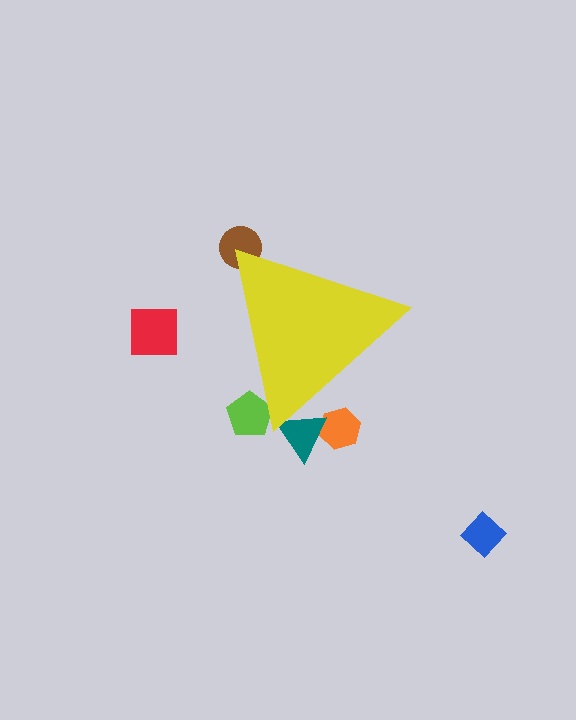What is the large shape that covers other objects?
A yellow triangle.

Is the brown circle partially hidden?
Yes, the brown circle is partially hidden behind the yellow triangle.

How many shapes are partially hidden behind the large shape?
4 shapes are partially hidden.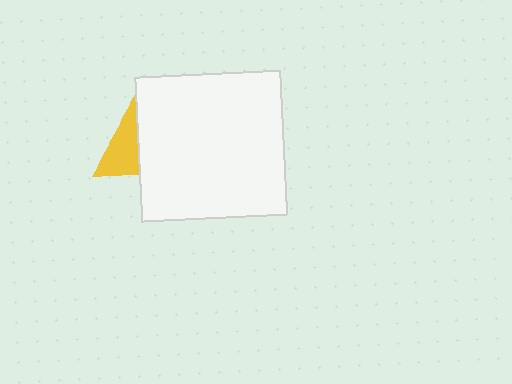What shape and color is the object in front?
The object in front is a white square.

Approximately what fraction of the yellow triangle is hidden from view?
Roughly 61% of the yellow triangle is hidden behind the white square.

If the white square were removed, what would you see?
You would see the complete yellow triangle.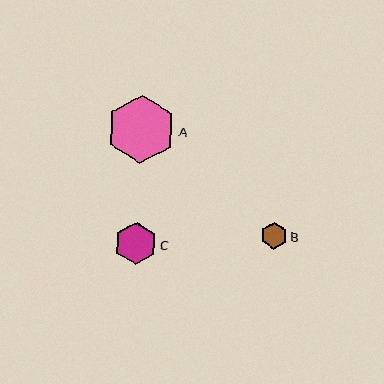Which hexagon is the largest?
Hexagon A is the largest with a size of approximately 68 pixels.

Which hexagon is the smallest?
Hexagon B is the smallest with a size of approximately 26 pixels.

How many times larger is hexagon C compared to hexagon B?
Hexagon C is approximately 1.6 times the size of hexagon B.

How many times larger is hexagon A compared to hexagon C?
Hexagon A is approximately 1.6 times the size of hexagon C.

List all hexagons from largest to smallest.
From largest to smallest: A, C, B.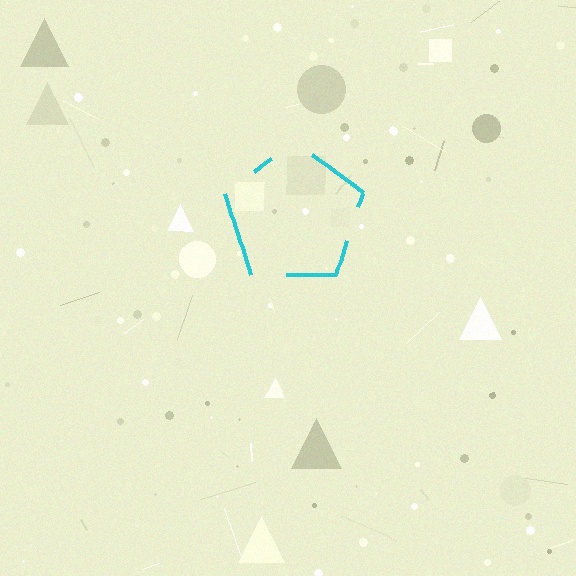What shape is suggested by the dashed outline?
The dashed outline suggests a pentagon.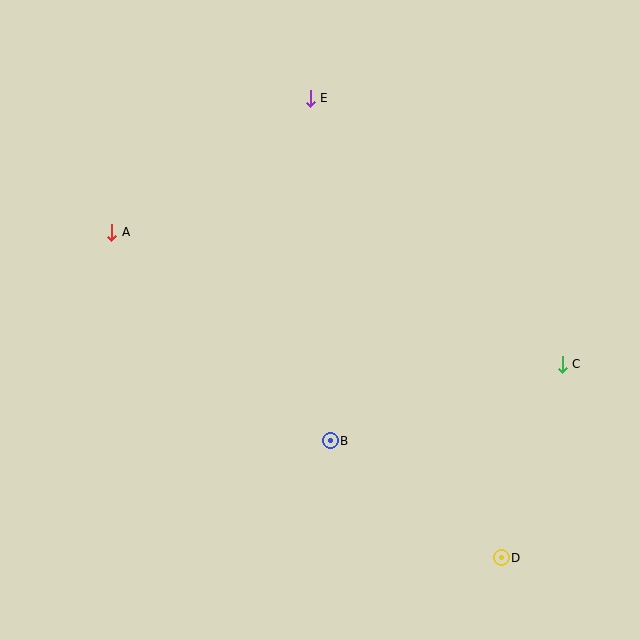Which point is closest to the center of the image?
Point B at (330, 441) is closest to the center.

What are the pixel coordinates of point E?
Point E is at (310, 98).